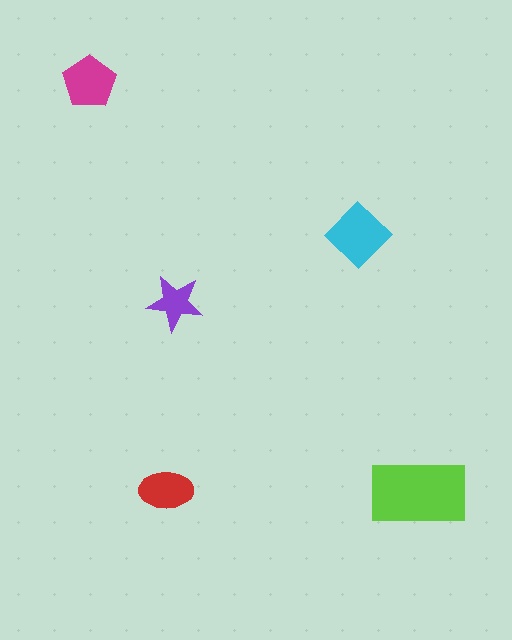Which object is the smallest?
The purple star.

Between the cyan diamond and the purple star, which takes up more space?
The cyan diamond.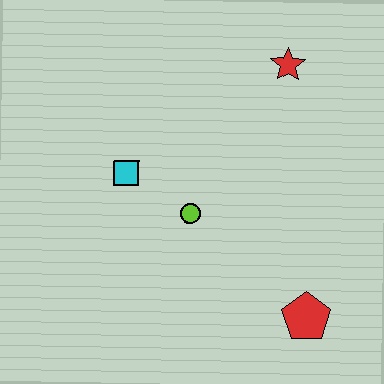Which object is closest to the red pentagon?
The lime circle is closest to the red pentagon.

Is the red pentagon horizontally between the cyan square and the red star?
No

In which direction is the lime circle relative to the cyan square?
The lime circle is to the right of the cyan square.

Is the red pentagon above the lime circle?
No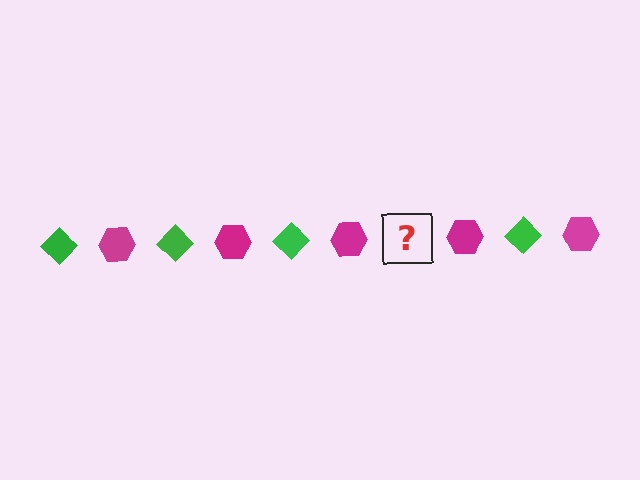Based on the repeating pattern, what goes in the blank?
The blank should be a green diamond.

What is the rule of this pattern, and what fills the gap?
The rule is that the pattern alternates between green diamond and magenta hexagon. The gap should be filled with a green diamond.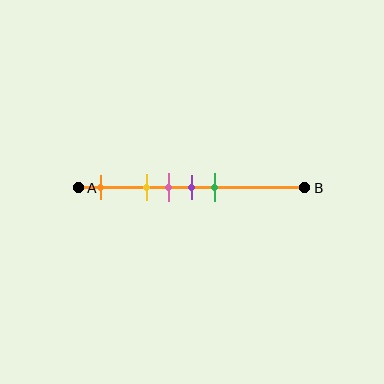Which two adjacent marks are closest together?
The pink and purple marks are the closest adjacent pair.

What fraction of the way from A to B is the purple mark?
The purple mark is approximately 50% (0.5) of the way from A to B.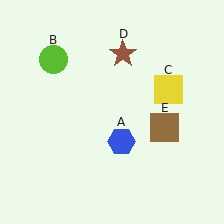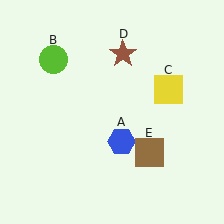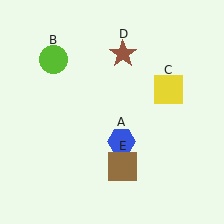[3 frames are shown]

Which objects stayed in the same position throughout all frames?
Blue hexagon (object A) and lime circle (object B) and yellow square (object C) and brown star (object D) remained stationary.